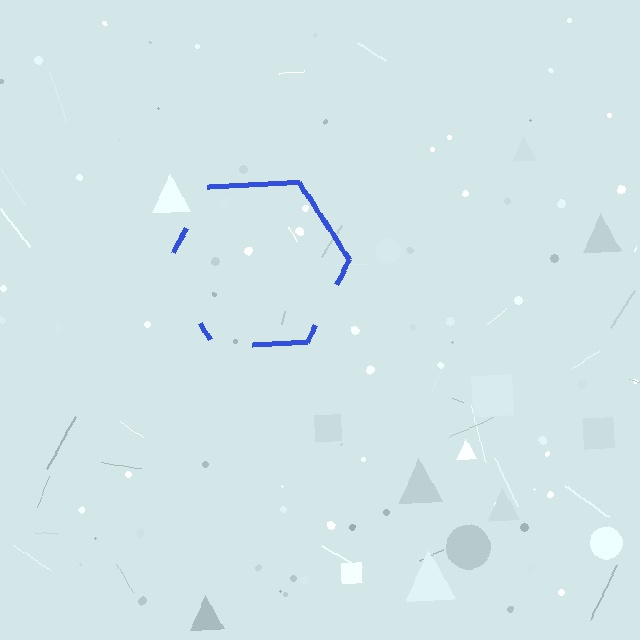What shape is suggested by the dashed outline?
The dashed outline suggests a hexagon.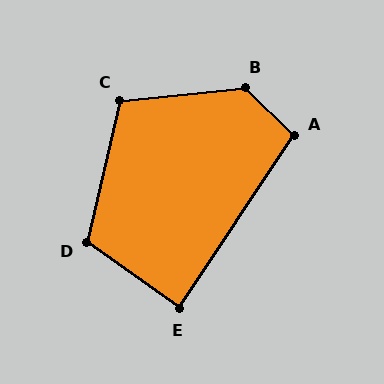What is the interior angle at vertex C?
Approximately 109 degrees (obtuse).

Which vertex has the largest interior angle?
B, at approximately 130 degrees.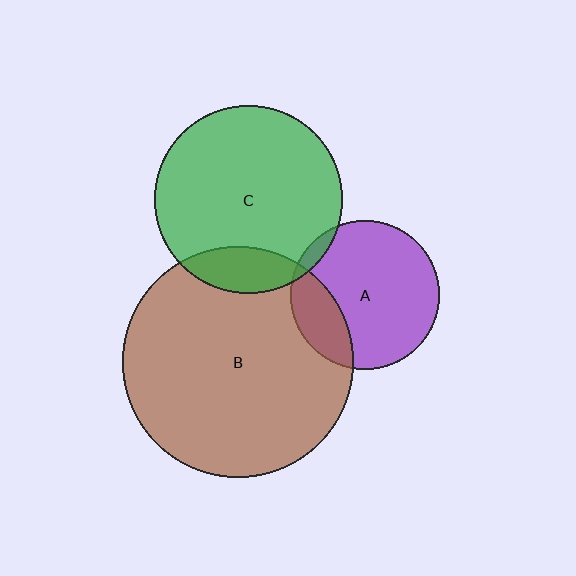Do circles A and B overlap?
Yes.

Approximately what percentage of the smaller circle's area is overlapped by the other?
Approximately 20%.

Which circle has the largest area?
Circle B (brown).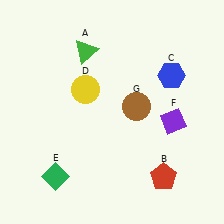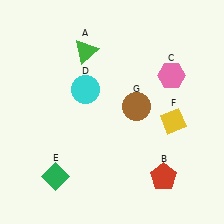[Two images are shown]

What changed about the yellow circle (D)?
In Image 1, D is yellow. In Image 2, it changed to cyan.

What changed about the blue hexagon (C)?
In Image 1, C is blue. In Image 2, it changed to pink.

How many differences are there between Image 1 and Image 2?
There are 3 differences between the two images.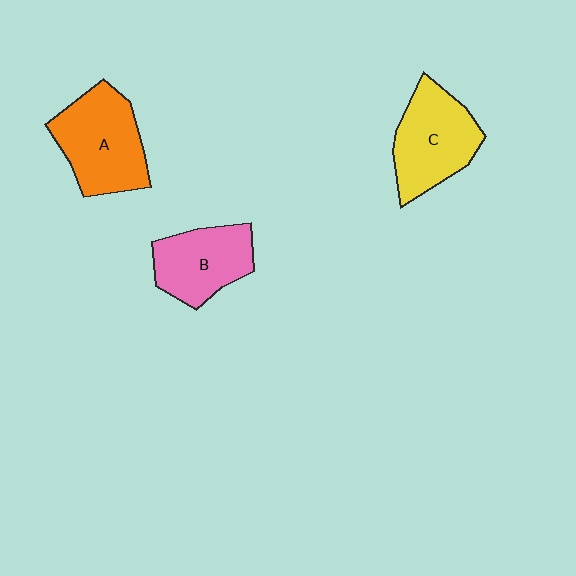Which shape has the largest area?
Shape A (orange).